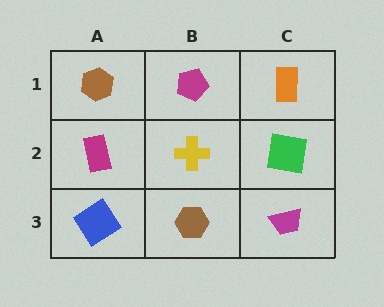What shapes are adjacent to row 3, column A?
A magenta rectangle (row 2, column A), a brown hexagon (row 3, column B).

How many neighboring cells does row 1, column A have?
2.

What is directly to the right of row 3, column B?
A magenta trapezoid.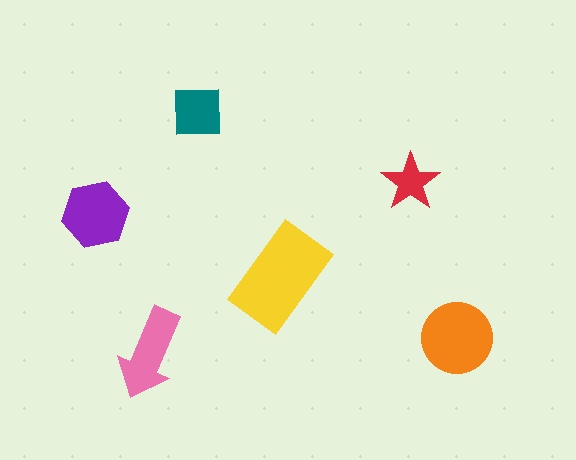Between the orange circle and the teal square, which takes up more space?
The orange circle.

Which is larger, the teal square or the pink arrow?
The pink arrow.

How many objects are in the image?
There are 6 objects in the image.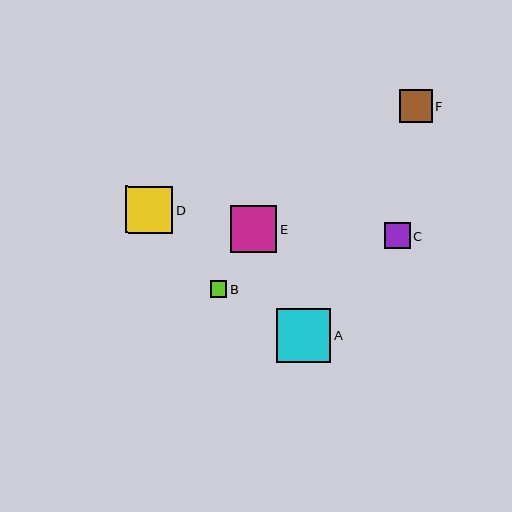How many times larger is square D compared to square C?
Square D is approximately 1.8 times the size of square C.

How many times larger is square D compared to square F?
Square D is approximately 1.4 times the size of square F.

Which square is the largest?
Square A is the largest with a size of approximately 55 pixels.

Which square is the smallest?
Square B is the smallest with a size of approximately 16 pixels.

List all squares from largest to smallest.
From largest to smallest: A, D, E, F, C, B.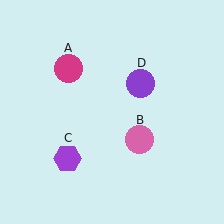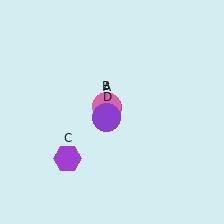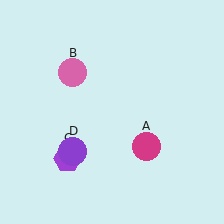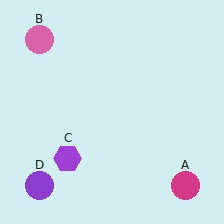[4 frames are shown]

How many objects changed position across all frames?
3 objects changed position: magenta circle (object A), pink circle (object B), purple circle (object D).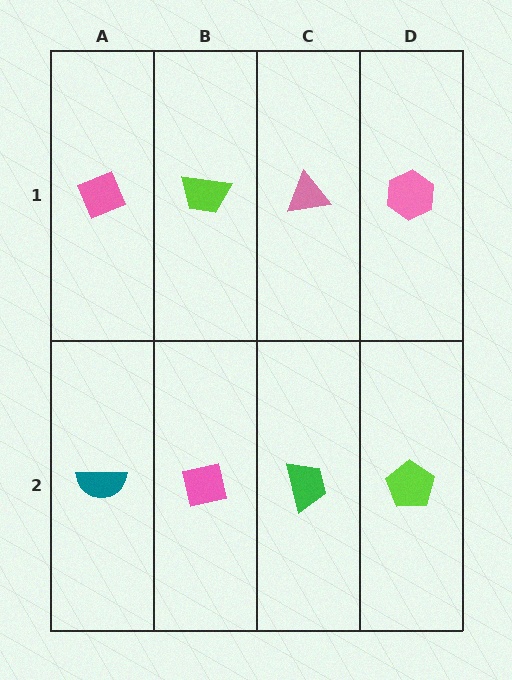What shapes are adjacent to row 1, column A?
A teal semicircle (row 2, column A), a lime trapezoid (row 1, column B).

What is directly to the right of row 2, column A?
A pink square.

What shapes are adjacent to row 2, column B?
A lime trapezoid (row 1, column B), a teal semicircle (row 2, column A), a green trapezoid (row 2, column C).